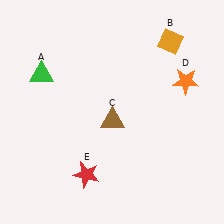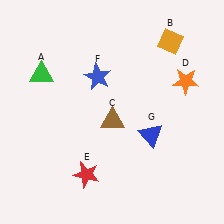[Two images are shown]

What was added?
A blue star (F), a blue triangle (G) were added in Image 2.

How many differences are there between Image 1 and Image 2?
There are 2 differences between the two images.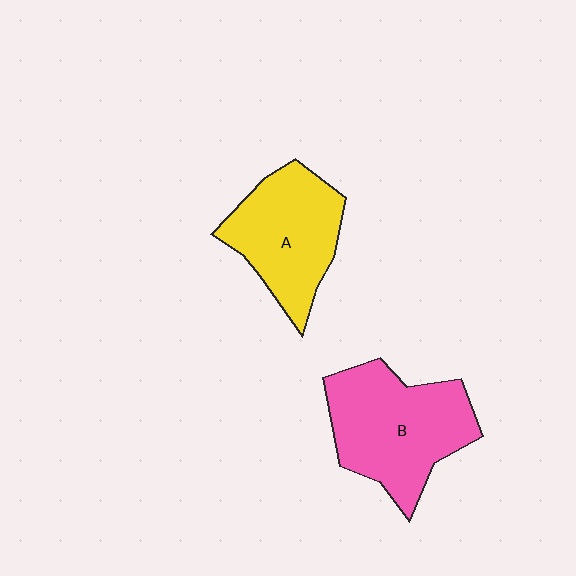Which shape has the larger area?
Shape B (pink).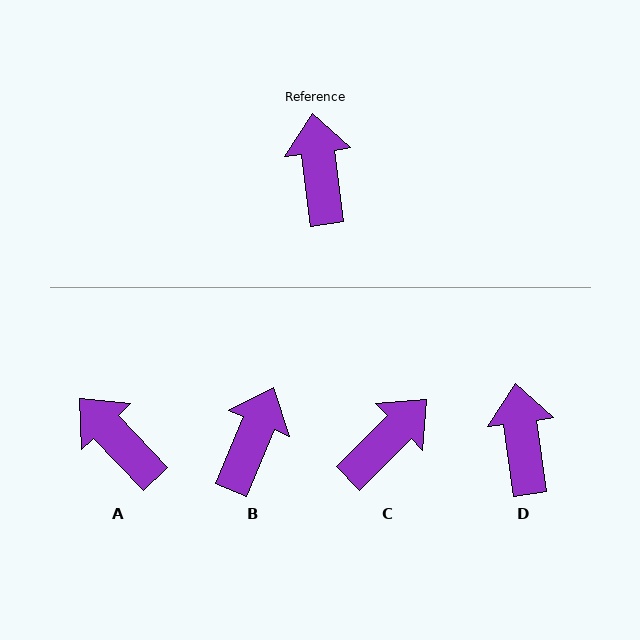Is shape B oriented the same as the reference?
No, it is off by about 30 degrees.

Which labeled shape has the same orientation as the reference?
D.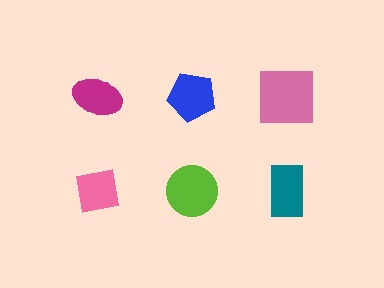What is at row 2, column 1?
A pink square.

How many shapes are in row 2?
3 shapes.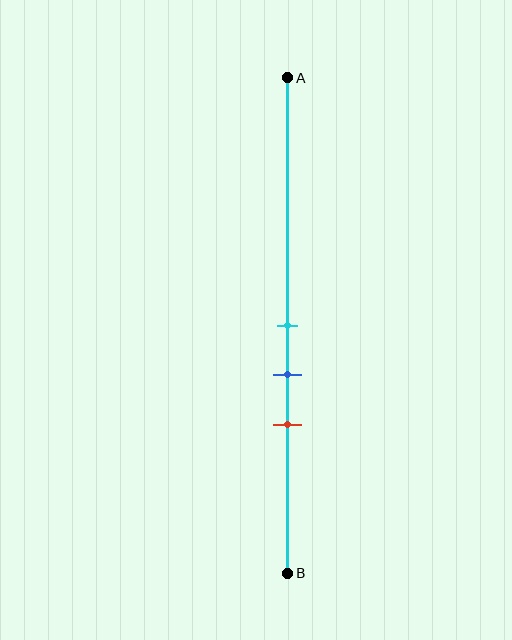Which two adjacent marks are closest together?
The cyan and blue marks are the closest adjacent pair.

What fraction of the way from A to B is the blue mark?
The blue mark is approximately 60% (0.6) of the way from A to B.